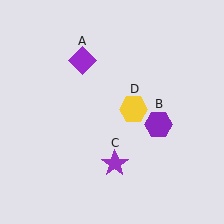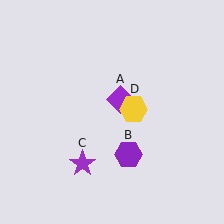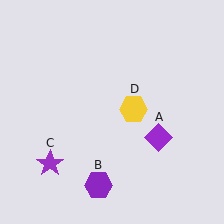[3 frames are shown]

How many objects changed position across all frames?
3 objects changed position: purple diamond (object A), purple hexagon (object B), purple star (object C).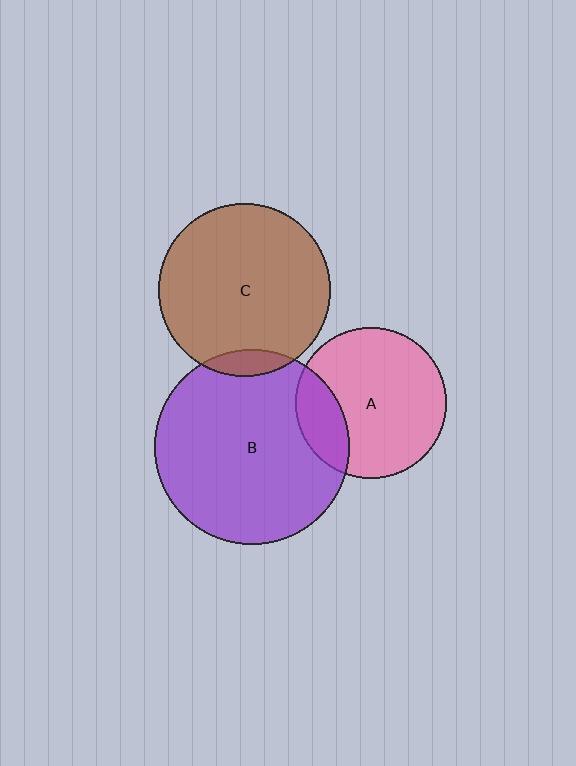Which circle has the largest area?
Circle B (purple).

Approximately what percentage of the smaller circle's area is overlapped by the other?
Approximately 5%.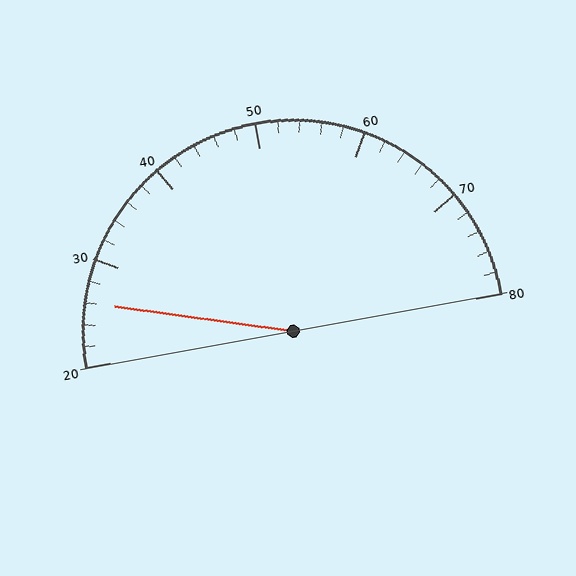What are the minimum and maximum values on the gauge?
The gauge ranges from 20 to 80.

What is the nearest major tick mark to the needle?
The nearest major tick mark is 30.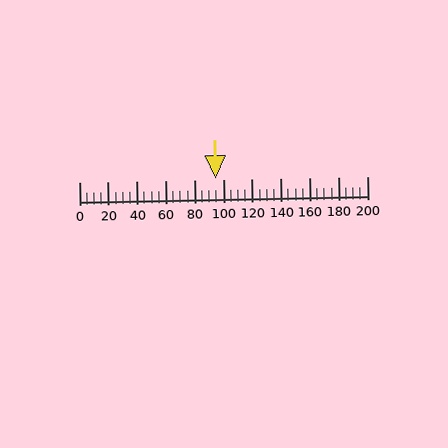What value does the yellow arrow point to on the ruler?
The yellow arrow points to approximately 95.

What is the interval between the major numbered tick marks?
The major tick marks are spaced 20 units apart.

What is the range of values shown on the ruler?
The ruler shows values from 0 to 200.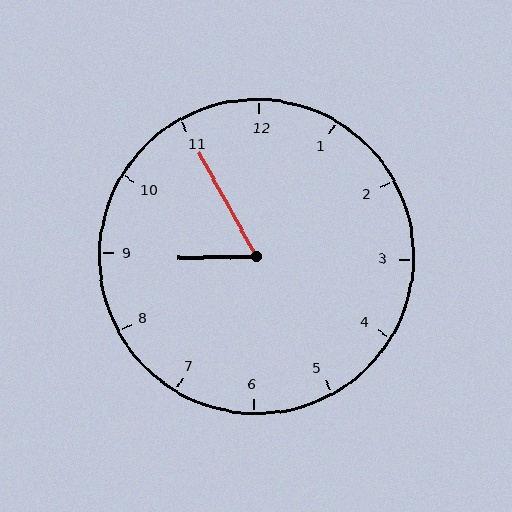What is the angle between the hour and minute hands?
Approximately 62 degrees.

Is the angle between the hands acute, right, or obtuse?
It is acute.